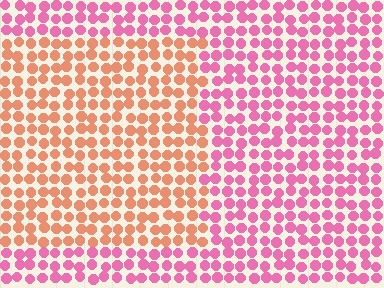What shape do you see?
I see a rectangle.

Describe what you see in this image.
The image is filled with small pink elements in a uniform arrangement. A rectangle-shaped region is visible where the elements are tinted to a slightly different hue, forming a subtle color boundary.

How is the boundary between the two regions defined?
The boundary is defined purely by a slight shift in hue (about 47 degrees). Spacing, size, and orientation are identical on both sides.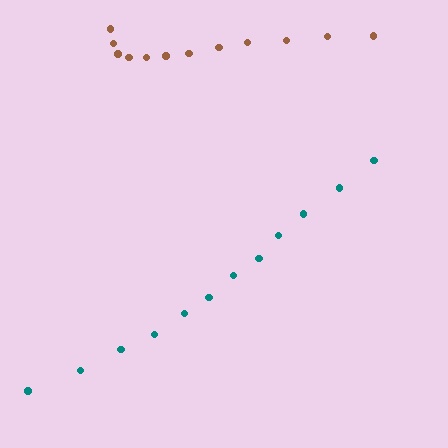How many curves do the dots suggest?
There are 2 distinct paths.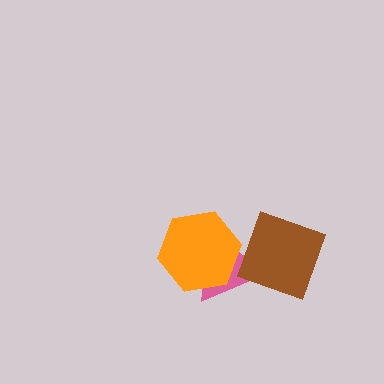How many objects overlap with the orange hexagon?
2 objects overlap with the orange hexagon.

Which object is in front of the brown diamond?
The orange hexagon is in front of the brown diamond.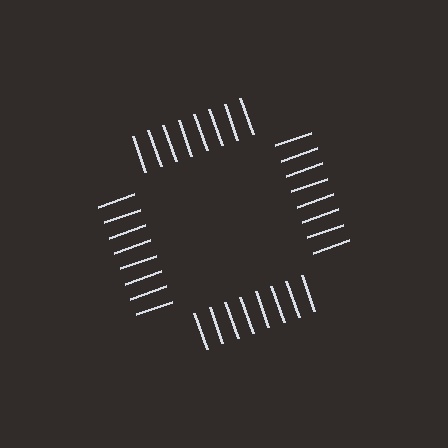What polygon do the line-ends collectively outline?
An illusory square — the line segments terminate on its edges but no continuous stroke is drawn.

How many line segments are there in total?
32 — 8 along each of the 4 edges.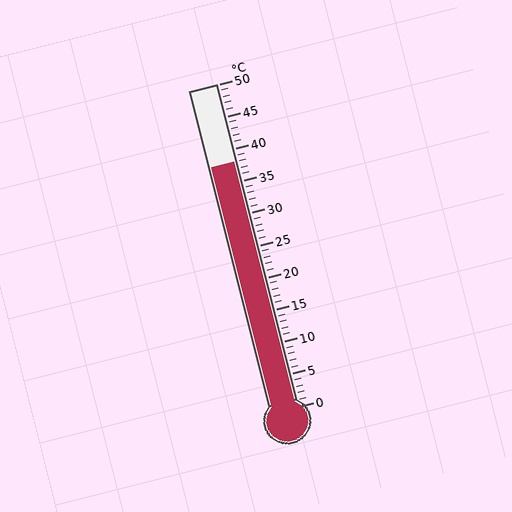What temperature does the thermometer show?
The thermometer shows approximately 38°C.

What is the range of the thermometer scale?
The thermometer scale ranges from 0°C to 50°C.